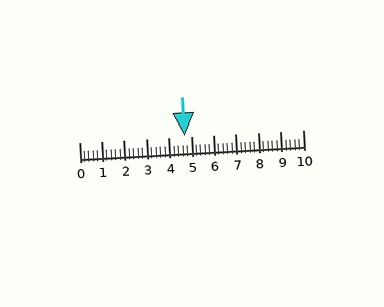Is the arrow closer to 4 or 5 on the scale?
The arrow is closer to 5.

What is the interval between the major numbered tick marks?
The major tick marks are spaced 1 units apart.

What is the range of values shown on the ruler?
The ruler shows values from 0 to 10.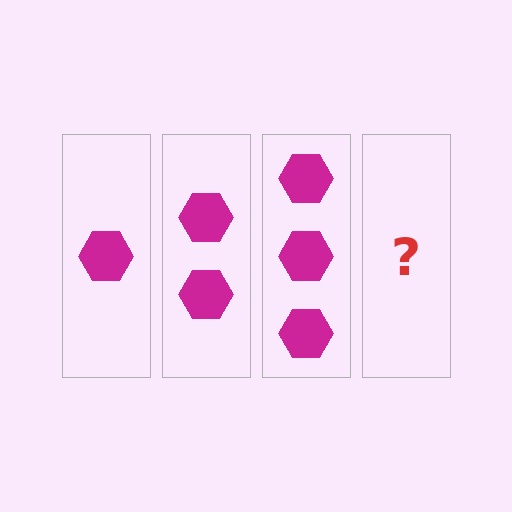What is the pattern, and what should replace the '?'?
The pattern is that each step adds one more hexagon. The '?' should be 4 hexagons.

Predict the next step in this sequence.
The next step is 4 hexagons.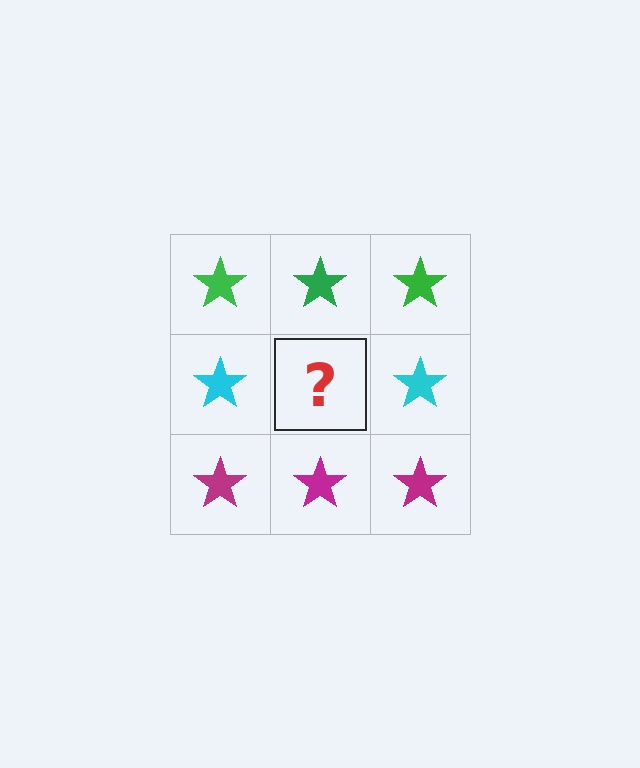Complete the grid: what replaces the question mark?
The question mark should be replaced with a cyan star.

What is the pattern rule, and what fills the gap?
The rule is that each row has a consistent color. The gap should be filled with a cyan star.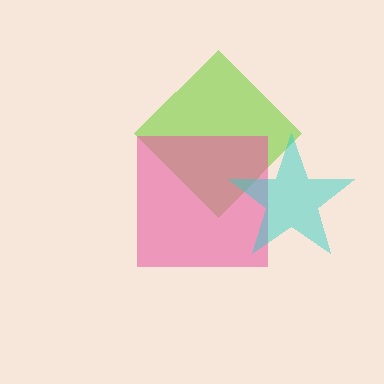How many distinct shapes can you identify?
There are 3 distinct shapes: a lime diamond, a pink square, a cyan star.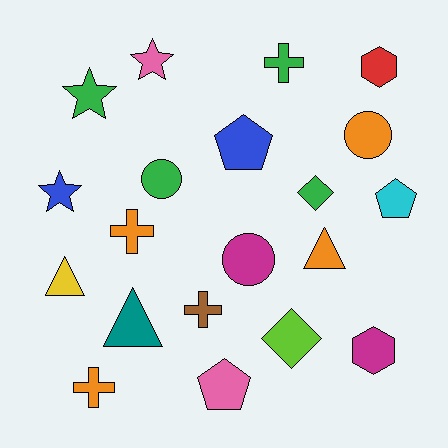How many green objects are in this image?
There are 4 green objects.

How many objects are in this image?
There are 20 objects.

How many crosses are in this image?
There are 4 crosses.